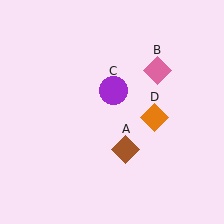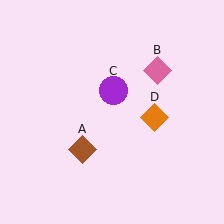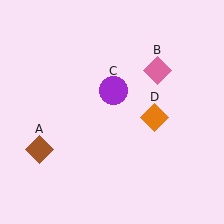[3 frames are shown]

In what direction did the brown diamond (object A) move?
The brown diamond (object A) moved left.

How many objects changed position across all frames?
1 object changed position: brown diamond (object A).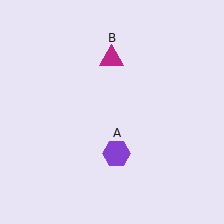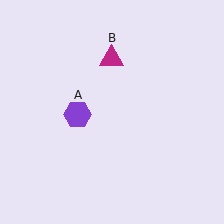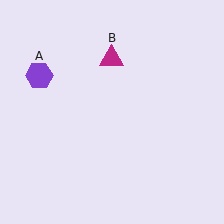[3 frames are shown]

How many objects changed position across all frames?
1 object changed position: purple hexagon (object A).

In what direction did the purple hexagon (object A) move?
The purple hexagon (object A) moved up and to the left.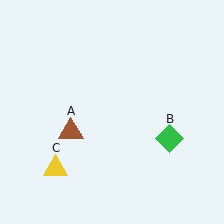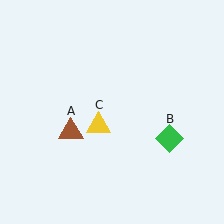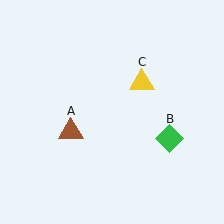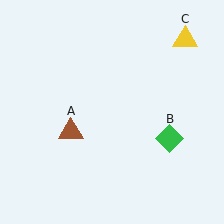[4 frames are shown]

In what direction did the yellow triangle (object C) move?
The yellow triangle (object C) moved up and to the right.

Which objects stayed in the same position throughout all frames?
Brown triangle (object A) and green diamond (object B) remained stationary.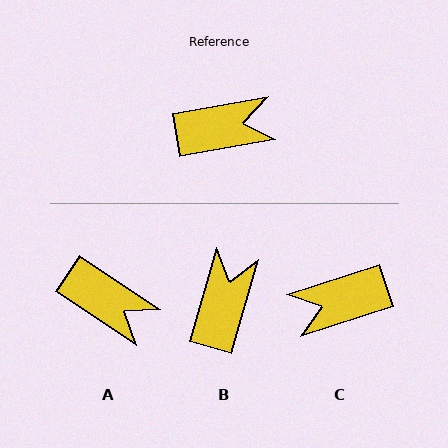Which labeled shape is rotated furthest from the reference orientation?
C, about 172 degrees away.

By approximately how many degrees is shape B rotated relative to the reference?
Approximately 64 degrees counter-clockwise.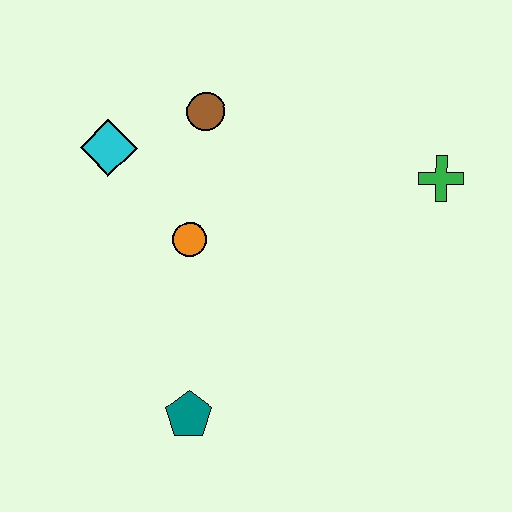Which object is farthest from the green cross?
The teal pentagon is farthest from the green cross.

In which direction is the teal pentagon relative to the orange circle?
The teal pentagon is below the orange circle.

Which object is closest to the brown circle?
The cyan diamond is closest to the brown circle.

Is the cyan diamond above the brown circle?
No